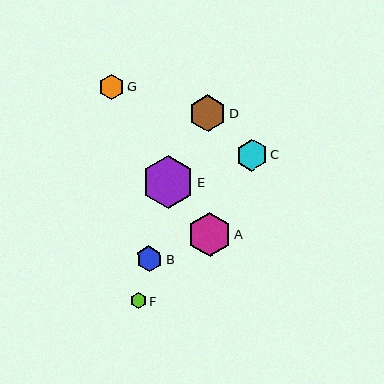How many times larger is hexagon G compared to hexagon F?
Hexagon G is approximately 1.6 times the size of hexagon F.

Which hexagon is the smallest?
Hexagon F is the smallest with a size of approximately 16 pixels.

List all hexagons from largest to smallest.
From largest to smallest: E, A, D, C, B, G, F.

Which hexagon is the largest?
Hexagon E is the largest with a size of approximately 53 pixels.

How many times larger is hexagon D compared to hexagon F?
Hexagon D is approximately 2.4 times the size of hexagon F.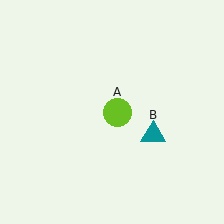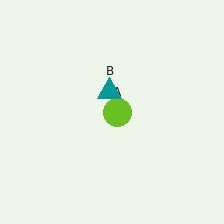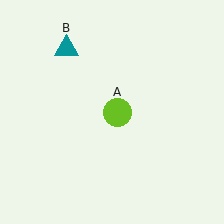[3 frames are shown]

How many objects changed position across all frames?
1 object changed position: teal triangle (object B).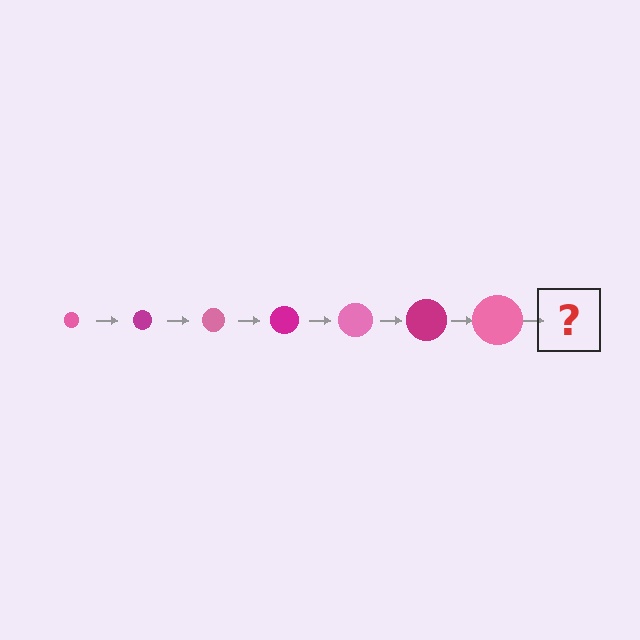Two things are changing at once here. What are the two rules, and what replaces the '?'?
The two rules are that the circle grows larger each step and the color cycles through pink and magenta. The '?' should be a magenta circle, larger than the previous one.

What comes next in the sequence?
The next element should be a magenta circle, larger than the previous one.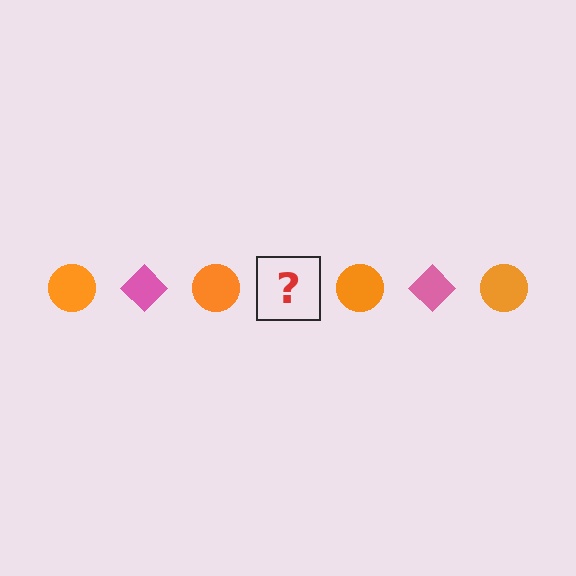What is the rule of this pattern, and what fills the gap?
The rule is that the pattern alternates between orange circle and pink diamond. The gap should be filled with a pink diamond.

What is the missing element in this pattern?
The missing element is a pink diamond.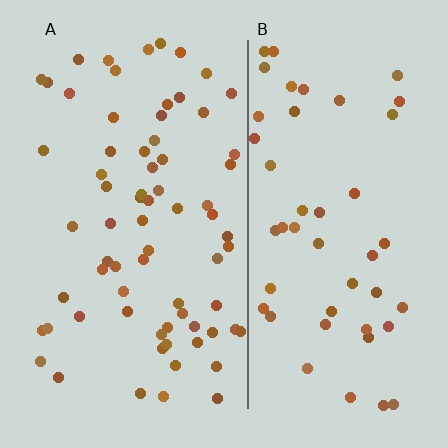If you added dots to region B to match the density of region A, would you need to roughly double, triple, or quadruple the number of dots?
Approximately double.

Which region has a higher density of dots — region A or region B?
A (the left).